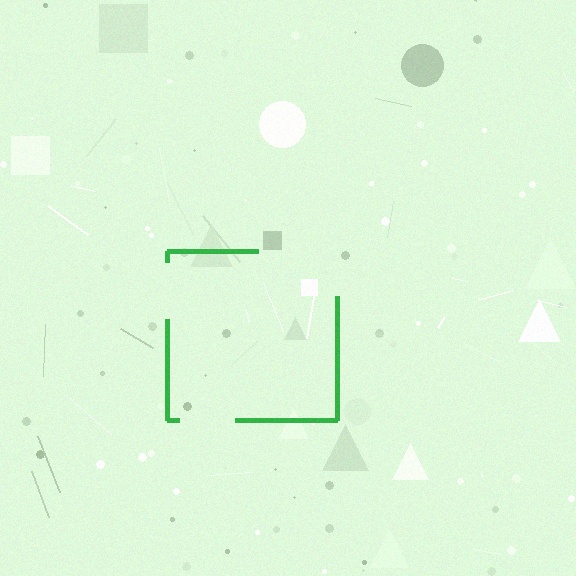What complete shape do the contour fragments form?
The contour fragments form a square.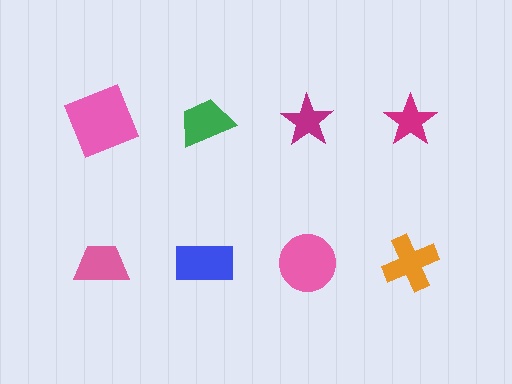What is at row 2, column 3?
A pink circle.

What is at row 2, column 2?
A blue rectangle.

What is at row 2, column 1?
A pink trapezoid.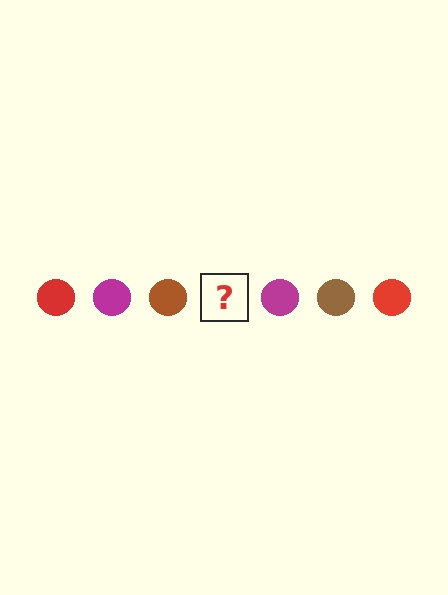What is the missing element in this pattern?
The missing element is a red circle.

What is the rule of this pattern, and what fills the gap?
The rule is that the pattern cycles through red, magenta, brown circles. The gap should be filled with a red circle.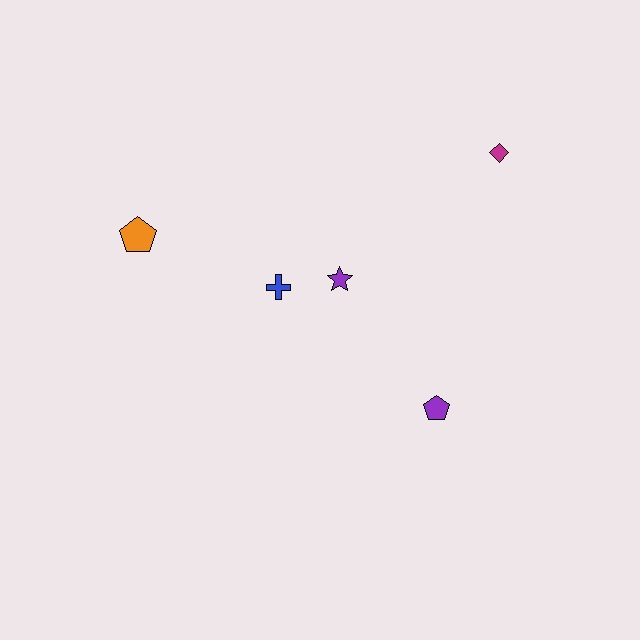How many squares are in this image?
There are no squares.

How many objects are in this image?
There are 5 objects.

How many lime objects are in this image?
There are no lime objects.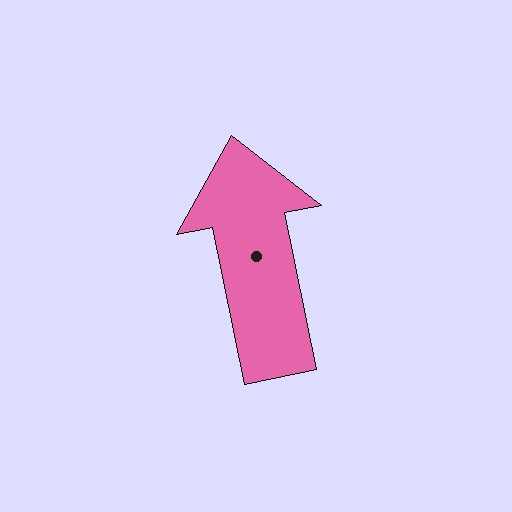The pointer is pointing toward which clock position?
Roughly 12 o'clock.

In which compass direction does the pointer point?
North.